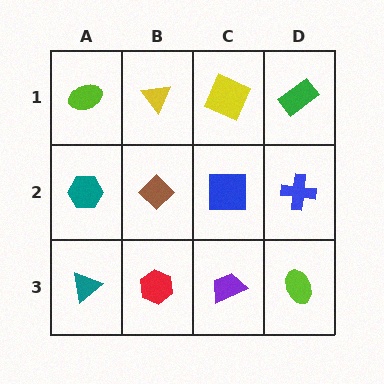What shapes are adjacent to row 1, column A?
A teal hexagon (row 2, column A), a yellow triangle (row 1, column B).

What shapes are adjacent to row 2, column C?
A yellow square (row 1, column C), a purple trapezoid (row 3, column C), a brown diamond (row 2, column B), a blue cross (row 2, column D).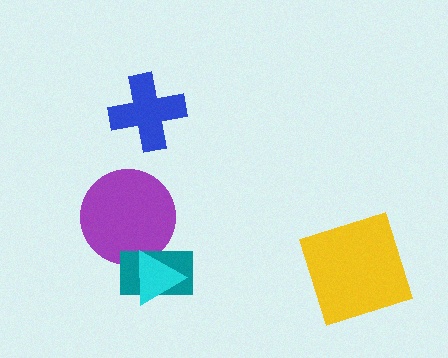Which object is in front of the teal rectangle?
The cyan triangle is in front of the teal rectangle.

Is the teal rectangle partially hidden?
Yes, it is partially covered by another shape.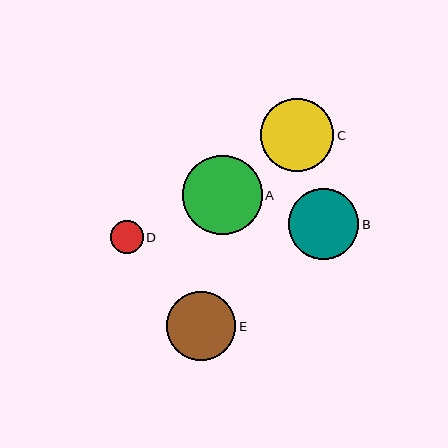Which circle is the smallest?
Circle D is the smallest with a size of approximately 32 pixels.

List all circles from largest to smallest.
From largest to smallest: A, C, B, E, D.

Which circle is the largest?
Circle A is the largest with a size of approximately 80 pixels.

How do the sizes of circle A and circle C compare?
Circle A and circle C are approximately the same size.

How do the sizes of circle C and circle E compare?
Circle C and circle E are approximately the same size.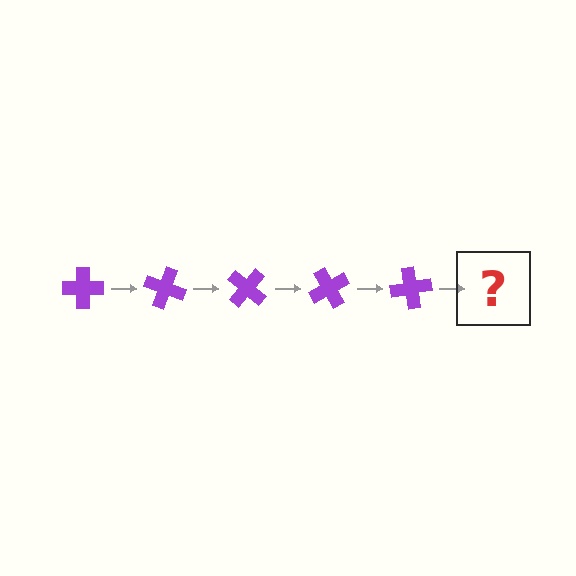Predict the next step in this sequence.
The next step is a purple cross rotated 100 degrees.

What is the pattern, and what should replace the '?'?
The pattern is that the cross rotates 20 degrees each step. The '?' should be a purple cross rotated 100 degrees.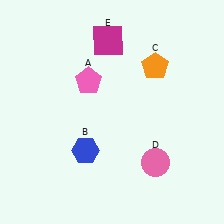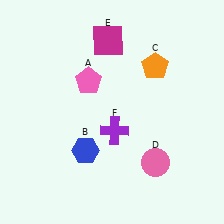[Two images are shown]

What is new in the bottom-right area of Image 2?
A purple cross (F) was added in the bottom-right area of Image 2.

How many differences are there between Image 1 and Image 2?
There is 1 difference between the two images.